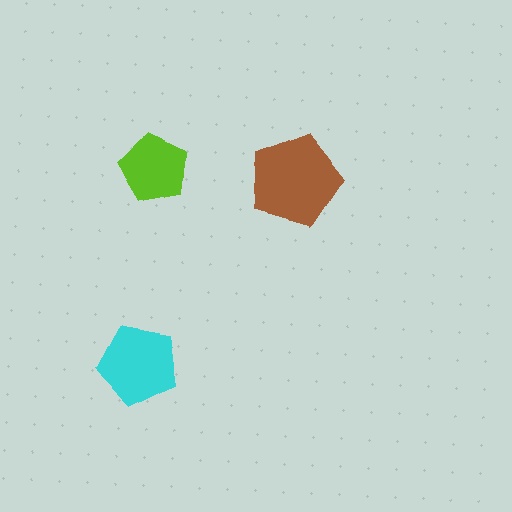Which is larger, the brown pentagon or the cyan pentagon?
The brown one.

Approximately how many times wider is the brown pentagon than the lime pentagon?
About 1.5 times wider.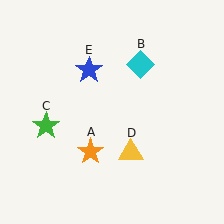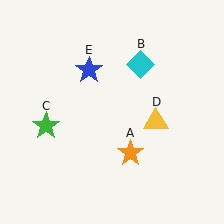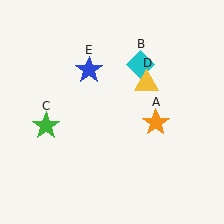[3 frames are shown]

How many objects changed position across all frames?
2 objects changed position: orange star (object A), yellow triangle (object D).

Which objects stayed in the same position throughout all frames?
Cyan diamond (object B) and green star (object C) and blue star (object E) remained stationary.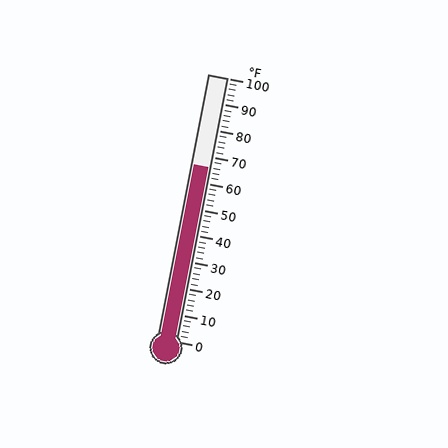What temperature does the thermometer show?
The thermometer shows approximately 66°F.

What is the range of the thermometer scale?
The thermometer scale ranges from 0°F to 100°F.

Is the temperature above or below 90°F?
The temperature is below 90°F.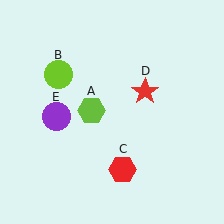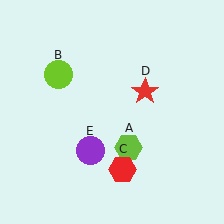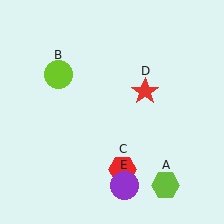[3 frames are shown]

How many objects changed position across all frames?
2 objects changed position: lime hexagon (object A), purple circle (object E).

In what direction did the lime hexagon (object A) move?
The lime hexagon (object A) moved down and to the right.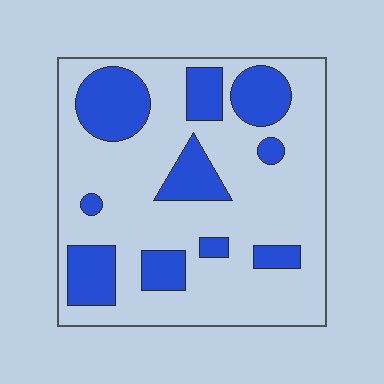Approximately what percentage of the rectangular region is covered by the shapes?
Approximately 25%.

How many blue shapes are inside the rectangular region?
10.